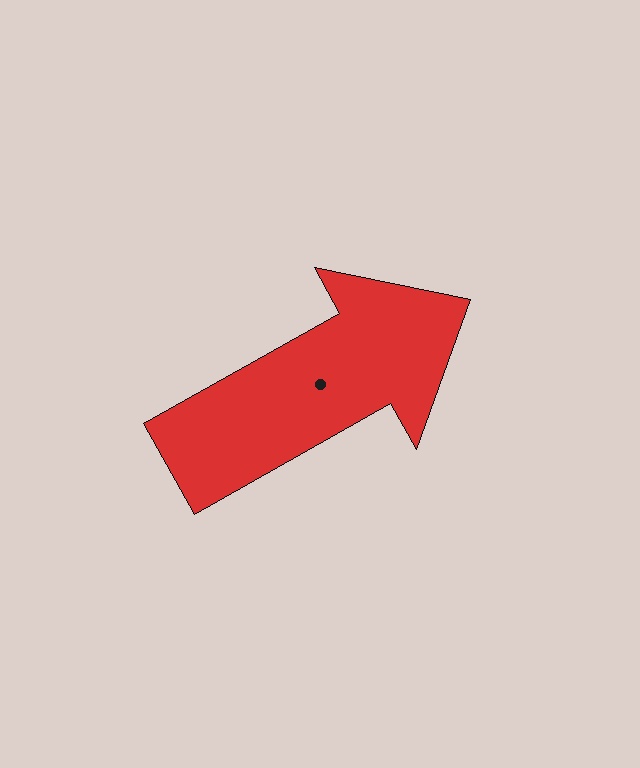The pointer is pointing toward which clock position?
Roughly 2 o'clock.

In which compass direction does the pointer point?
Northeast.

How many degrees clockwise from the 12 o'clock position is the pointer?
Approximately 61 degrees.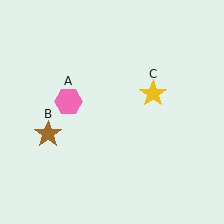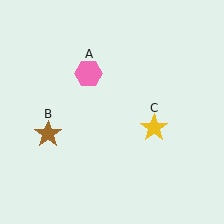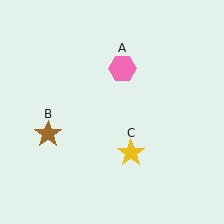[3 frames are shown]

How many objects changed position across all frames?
2 objects changed position: pink hexagon (object A), yellow star (object C).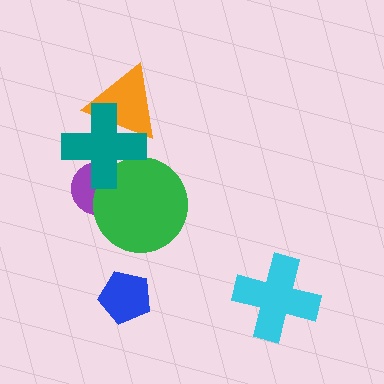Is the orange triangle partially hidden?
Yes, it is partially covered by another shape.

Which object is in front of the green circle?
The teal cross is in front of the green circle.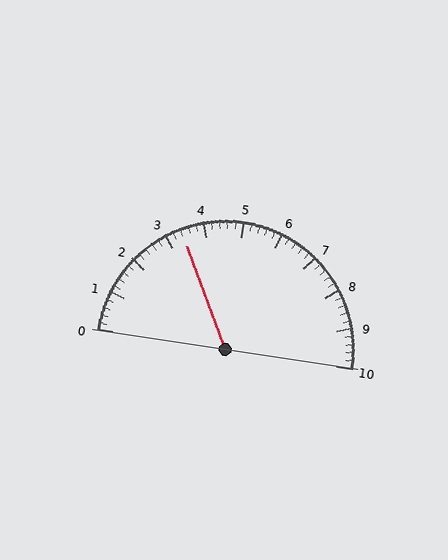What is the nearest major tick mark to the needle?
The nearest major tick mark is 3.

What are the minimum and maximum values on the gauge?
The gauge ranges from 0 to 10.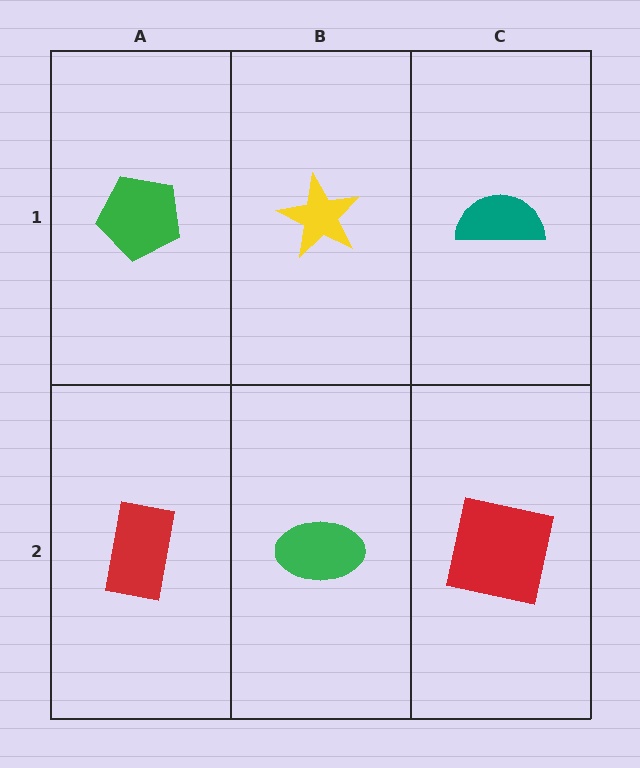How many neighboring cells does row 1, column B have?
3.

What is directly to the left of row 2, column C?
A green ellipse.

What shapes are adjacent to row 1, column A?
A red rectangle (row 2, column A), a yellow star (row 1, column B).